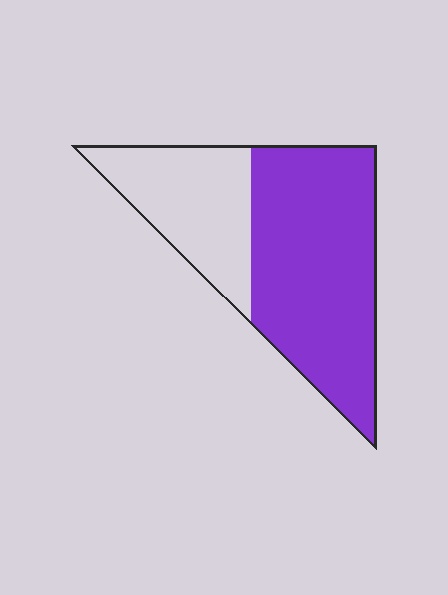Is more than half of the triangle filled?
Yes.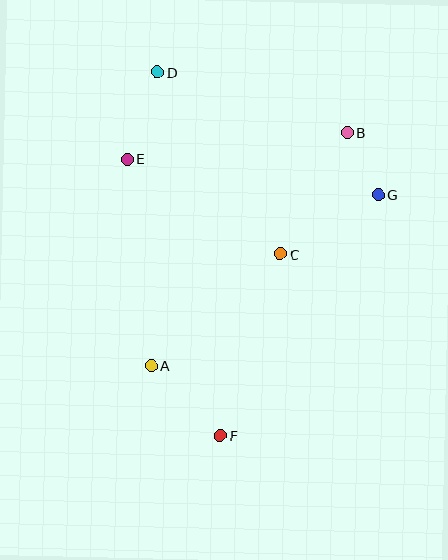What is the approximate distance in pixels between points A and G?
The distance between A and G is approximately 284 pixels.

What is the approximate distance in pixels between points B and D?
The distance between B and D is approximately 199 pixels.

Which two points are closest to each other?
Points B and G are closest to each other.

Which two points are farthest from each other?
Points D and F are farthest from each other.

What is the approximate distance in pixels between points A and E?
The distance between A and E is approximately 208 pixels.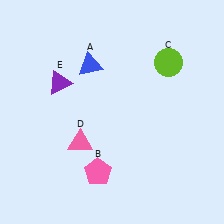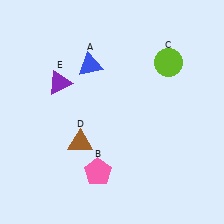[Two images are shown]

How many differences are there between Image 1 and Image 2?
There is 1 difference between the two images.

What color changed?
The triangle (D) changed from pink in Image 1 to brown in Image 2.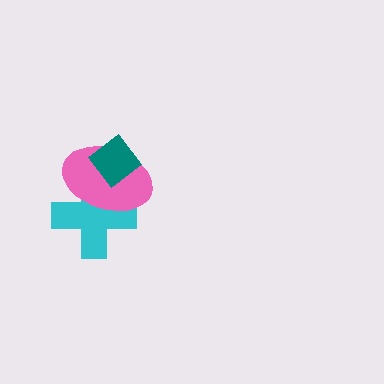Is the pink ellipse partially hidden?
Yes, it is partially covered by another shape.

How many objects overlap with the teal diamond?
2 objects overlap with the teal diamond.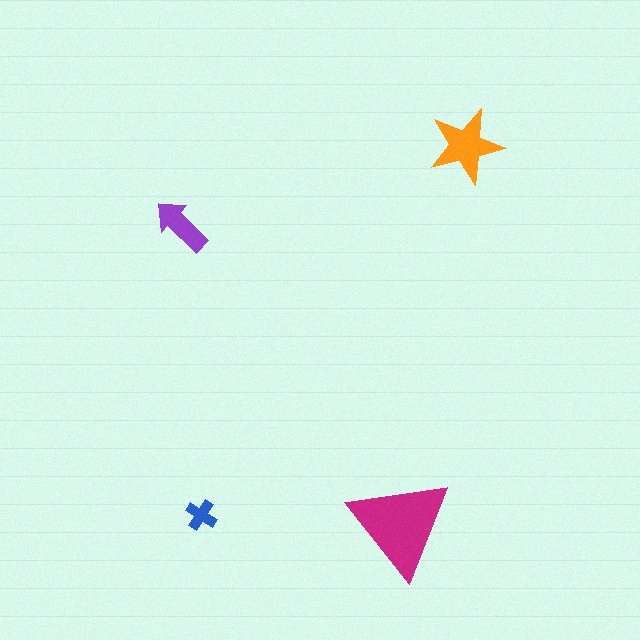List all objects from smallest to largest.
The blue cross, the purple arrow, the orange star, the magenta triangle.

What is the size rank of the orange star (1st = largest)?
2nd.